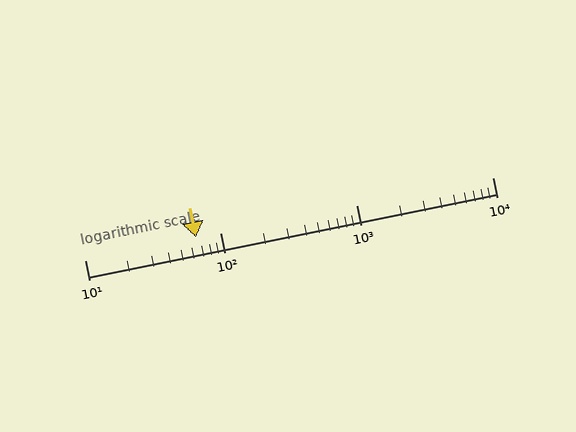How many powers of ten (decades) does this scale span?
The scale spans 3 decades, from 10 to 10000.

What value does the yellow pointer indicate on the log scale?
The pointer indicates approximately 66.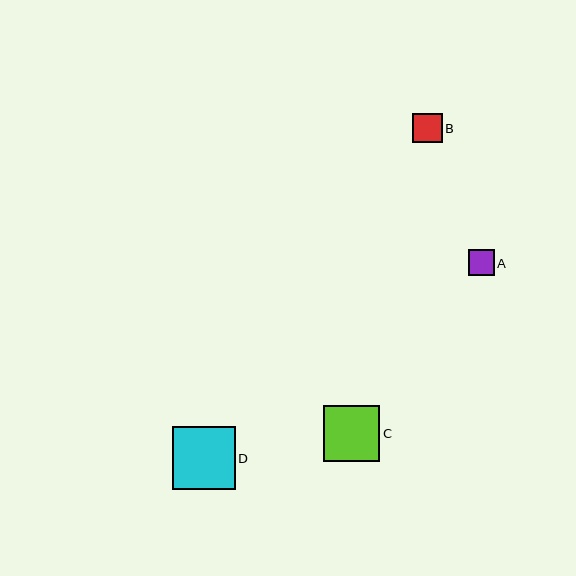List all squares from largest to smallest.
From largest to smallest: D, C, B, A.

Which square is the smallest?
Square A is the smallest with a size of approximately 26 pixels.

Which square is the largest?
Square D is the largest with a size of approximately 63 pixels.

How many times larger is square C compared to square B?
Square C is approximately 1.9 times the size of square B.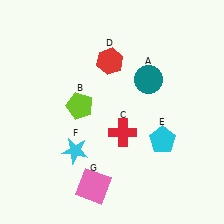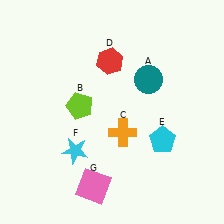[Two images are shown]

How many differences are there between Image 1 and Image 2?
There is 1 difference between the two images.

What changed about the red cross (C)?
In Image 1, C is red. In Image 2, it changed to orange.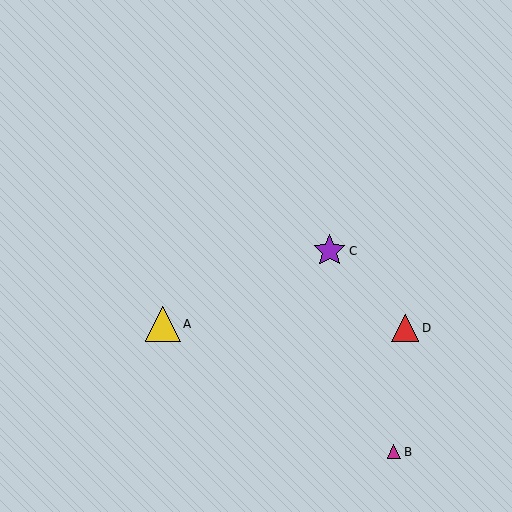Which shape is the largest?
The yellow triangle (labeled A) is the largest.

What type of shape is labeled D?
Shape D is a red triangle.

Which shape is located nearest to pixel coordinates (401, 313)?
The red triangle (labeled D) at (405, 328) is nearest to that location.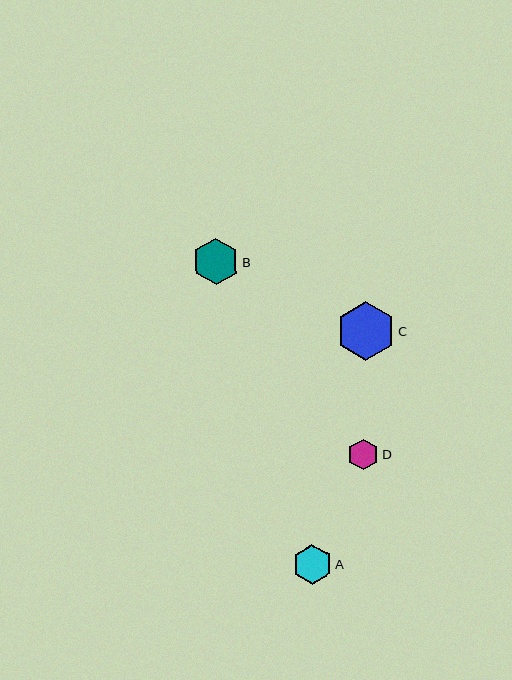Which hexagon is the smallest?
Hexagon D is the smallest with a size of approximately 31 pixels.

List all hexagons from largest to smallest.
From largest to smallest: C, B, A, D.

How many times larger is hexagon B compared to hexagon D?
Hexagon B is approximately 1.5 times the size of hexagon D.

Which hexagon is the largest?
Hexagon C is the largest with a size of approximately 58 pixels.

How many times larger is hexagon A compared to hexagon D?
Hexagon A is approximately 1.3 times the size of hexagon D.